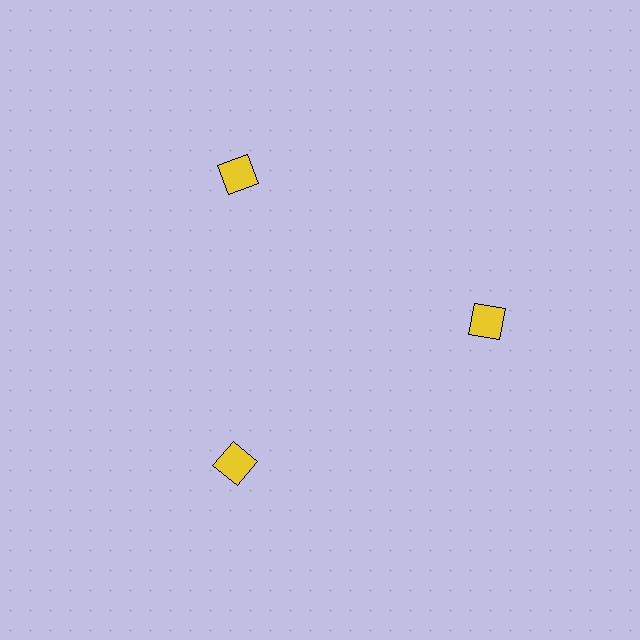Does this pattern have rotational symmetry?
Yes, this pattern has 3-fold rotational symmetry. It looks the same after rotating 120 degrees around the center.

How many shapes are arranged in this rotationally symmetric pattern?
There are 3 shapes, arranged in 3 groups of 1.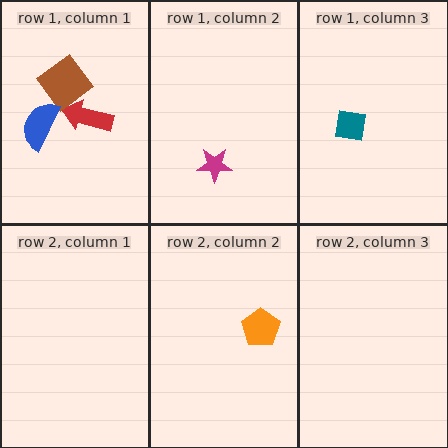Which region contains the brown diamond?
The row 1, column 1 region.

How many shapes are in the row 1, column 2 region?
1.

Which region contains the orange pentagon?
The row 2, column 2 region.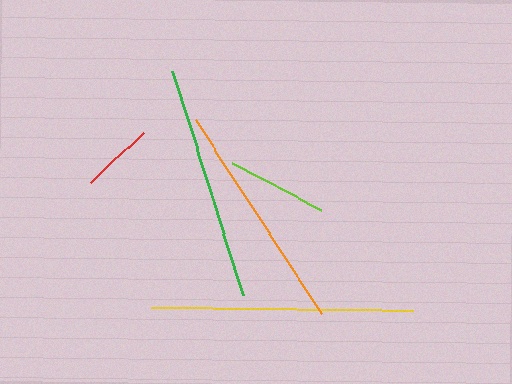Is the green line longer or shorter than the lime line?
The green line is longer than the lime line.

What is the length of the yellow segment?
The yellow segment is approximately 262 pixels long.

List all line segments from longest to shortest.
From longest to shortest: yellow, green, orange, lime, red.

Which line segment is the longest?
The yellow line is the longest at approximately 262 pixels.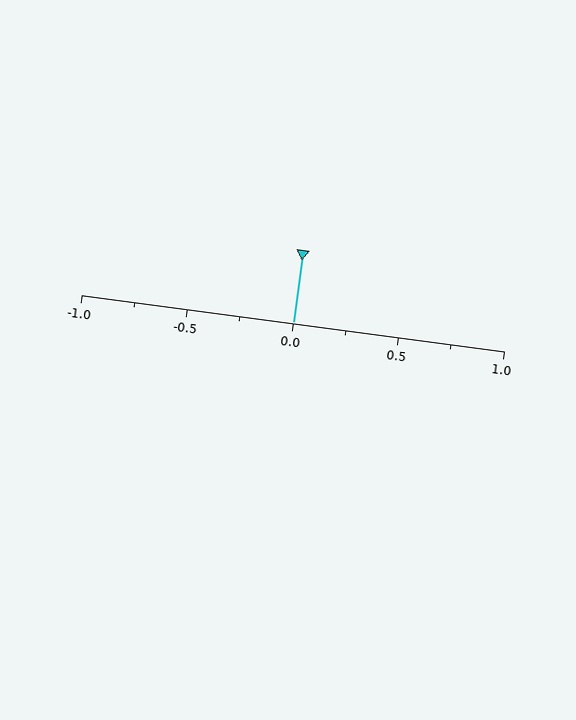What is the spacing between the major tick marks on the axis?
The major ticks are spaced 0.5 apart.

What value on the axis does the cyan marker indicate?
The marker indicates approximately 0.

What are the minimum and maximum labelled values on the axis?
The axis runs from -1.0 to 1.0.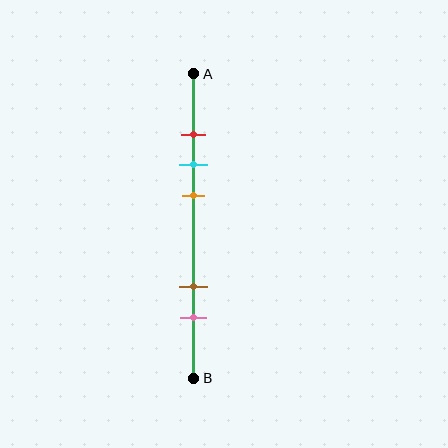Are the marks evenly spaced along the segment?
No, the marks are not evenly spaced.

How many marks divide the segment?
There are 5 marks dividing the segment.